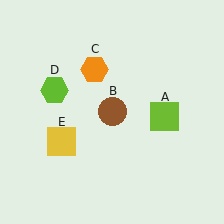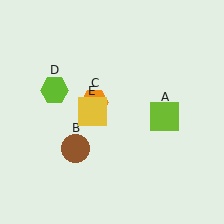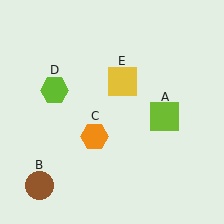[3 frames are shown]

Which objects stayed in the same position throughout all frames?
Lime square (object A) and lime hexagon (object D) remained stationary.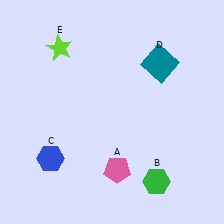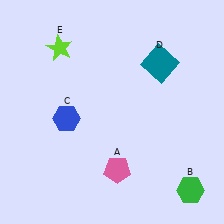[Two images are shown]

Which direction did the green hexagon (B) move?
The green hexagon (B) moved right.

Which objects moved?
The objects that moved are: the green hexagon (B), the blue hexagon (C).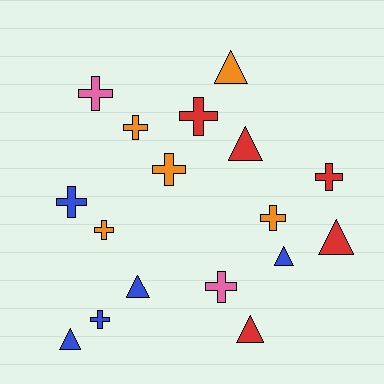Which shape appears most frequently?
Cross, with 10 objects.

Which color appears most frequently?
Red, with 5 objects.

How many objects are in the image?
There are 17 objects.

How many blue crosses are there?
There are 2 blue crosses.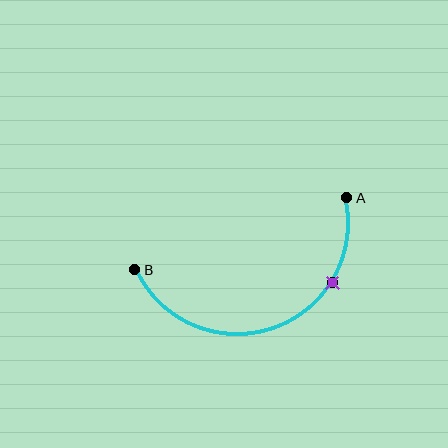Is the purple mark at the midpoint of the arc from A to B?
No. The purple mark lies on the arc but is closer to endpoint A. The arc midpoint would be at the point on the curve equidistant along the arc from both A and B.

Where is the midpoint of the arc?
The arc midpoint is the point on the curve farthest from the straight line joining A and B. It sits below that line.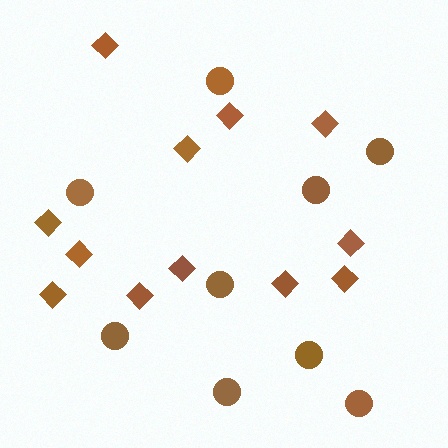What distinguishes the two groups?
There are 2 groups: one group of circles (9) and one group of diamonds (12).